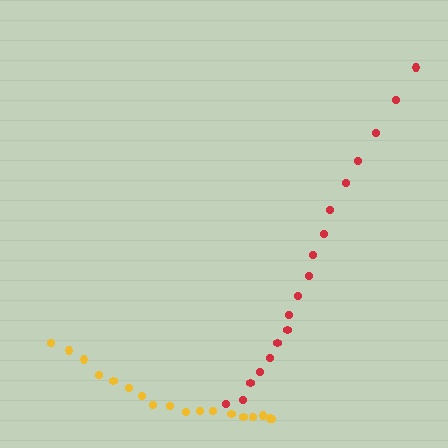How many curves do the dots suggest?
There are 2 distinct paths.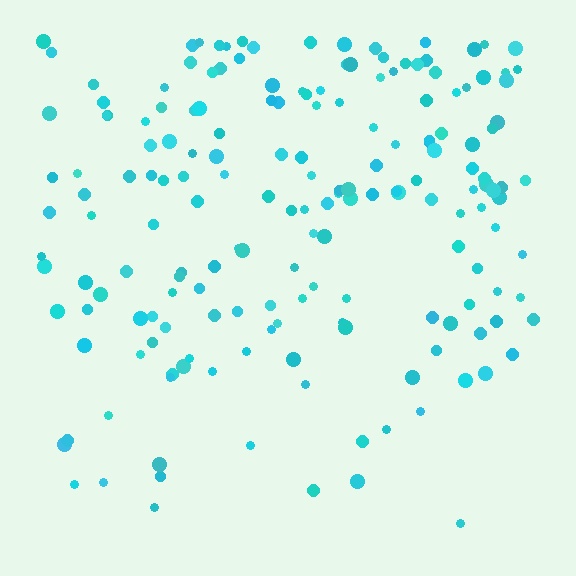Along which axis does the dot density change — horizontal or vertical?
Vertical.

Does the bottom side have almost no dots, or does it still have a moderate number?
Still a moderate number, just noticeably fewer than the top.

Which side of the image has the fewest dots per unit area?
The bottom.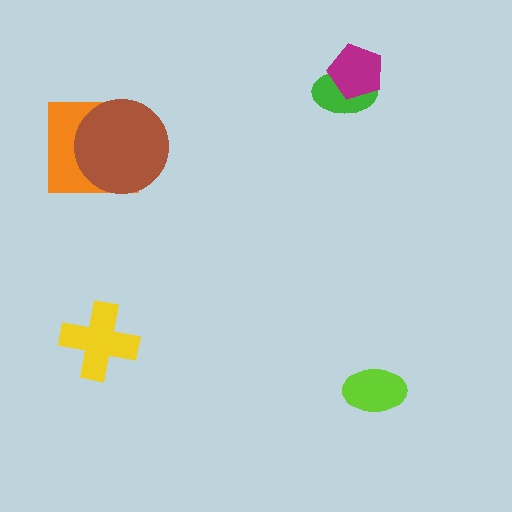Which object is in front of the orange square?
The brown circle is in front of the orange square.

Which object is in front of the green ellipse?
The magenta pentagon is in front of the green ellipse.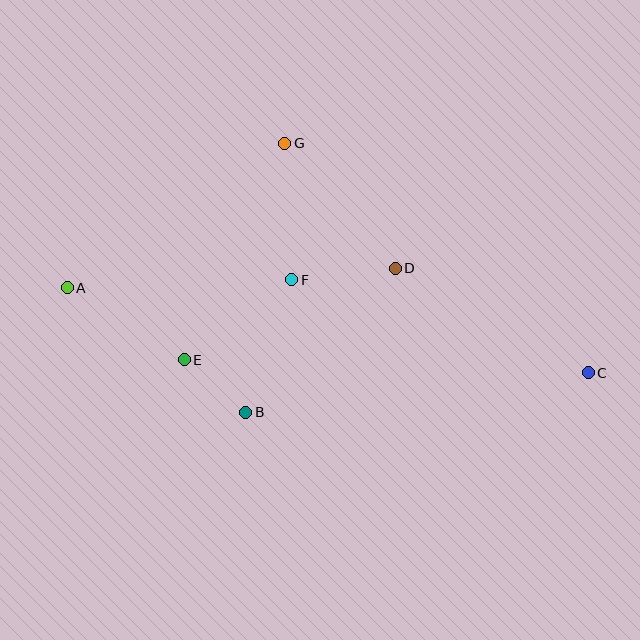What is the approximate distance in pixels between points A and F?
The distance between A and F is approximately 224 pixels.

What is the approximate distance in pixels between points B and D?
The distance between B and D is approximately 208 pixels.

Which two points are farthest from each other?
Points A and C are farthest from each other.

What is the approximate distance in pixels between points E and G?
The distance between E and G is approximately 238 pixels.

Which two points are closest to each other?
Points B and E are closest to each other.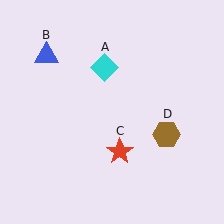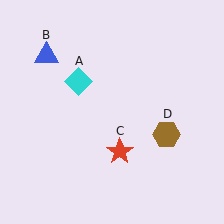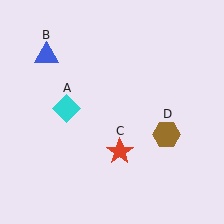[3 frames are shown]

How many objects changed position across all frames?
1 object changed position: cyan diamond (object A).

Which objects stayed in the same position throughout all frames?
Blue triangle (object B) and red star (object C) and brown hexagon (object D) remained stationary.